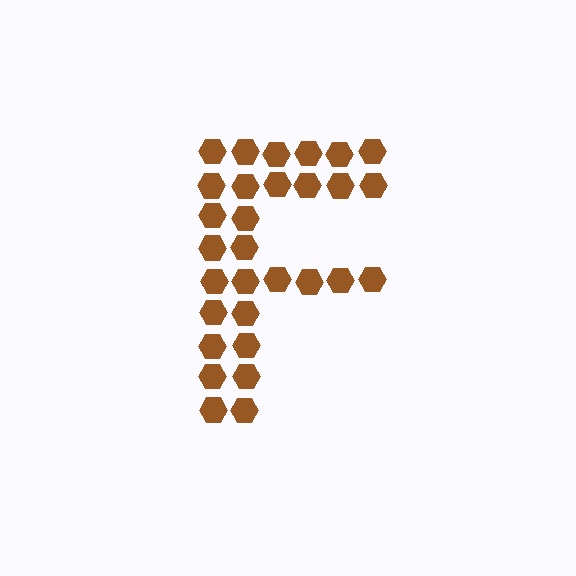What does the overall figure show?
The overall figure shows the letter F.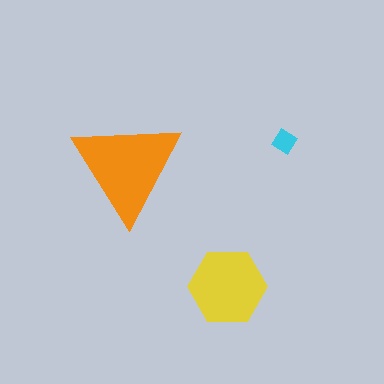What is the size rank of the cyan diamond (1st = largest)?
3rd.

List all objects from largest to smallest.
The orange triangle, the yellow hexagon, the cyan diamond.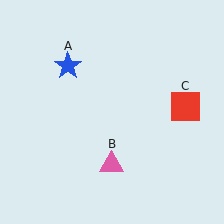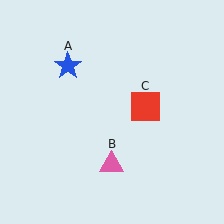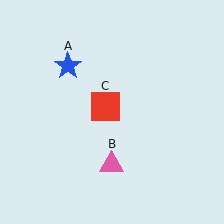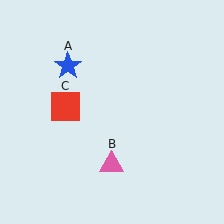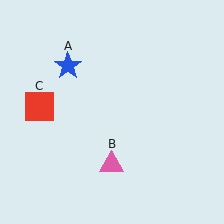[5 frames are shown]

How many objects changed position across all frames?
1 object changed position: red square (object C).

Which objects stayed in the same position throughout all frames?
Blue star (object A) and pink triangle (object B) remained stationary.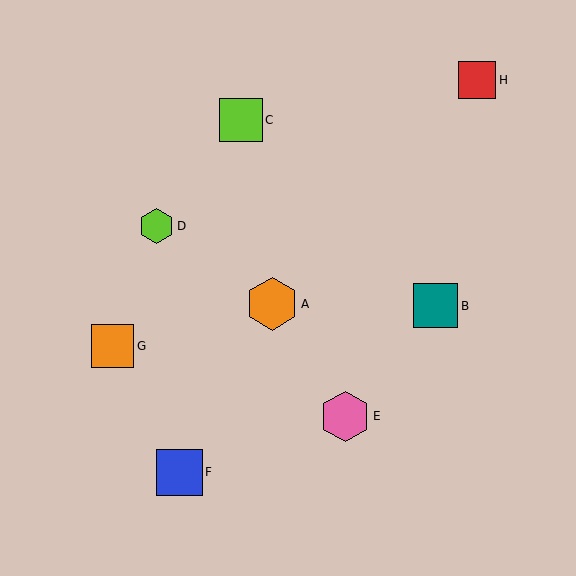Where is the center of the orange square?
The center of the orange square is at (112, 346).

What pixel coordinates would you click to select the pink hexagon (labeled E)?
Click at (345, 416) to select the pink hexagon E.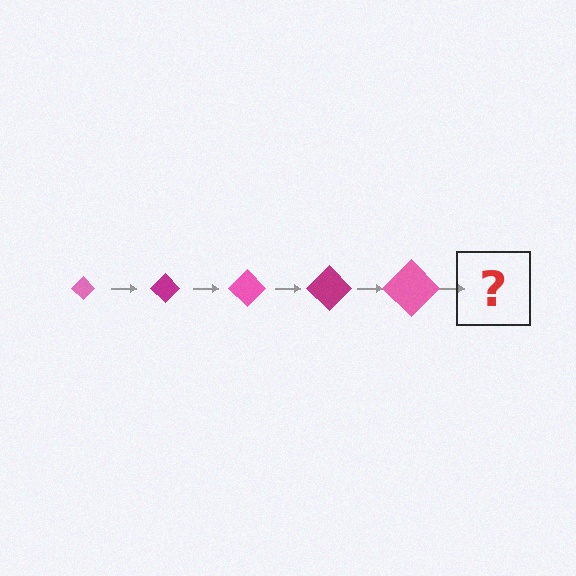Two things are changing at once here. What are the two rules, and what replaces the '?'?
The two rules are that the diamond grows larger each step and the color cycles through pink and magenta. The '?' should be a magenta diamond, larger than the previous one.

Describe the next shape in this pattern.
It should be a magenta diamond, larger than the previous one.